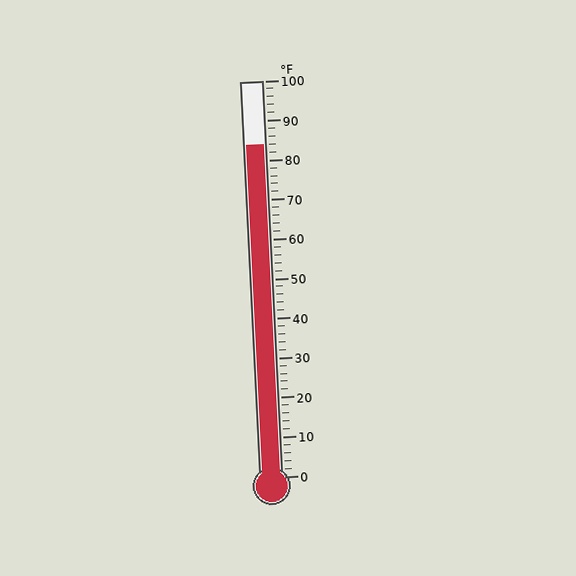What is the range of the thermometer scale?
The thermometer scale ranges from 0°F to 100°F.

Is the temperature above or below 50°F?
The temperature is above 50°F.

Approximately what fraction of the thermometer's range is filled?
The thermometer is filled to approximately 85% of its range.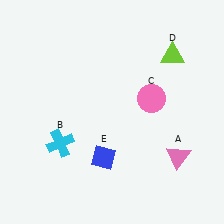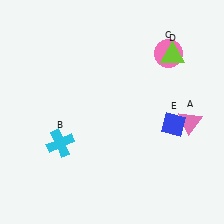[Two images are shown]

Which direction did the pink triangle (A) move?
The pink triangle (A) moved up.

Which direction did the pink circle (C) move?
The pink circle (C) moved up.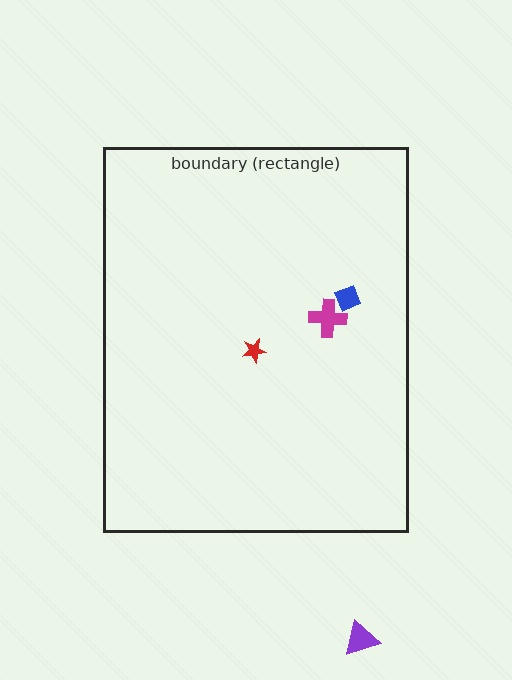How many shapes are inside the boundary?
3 inside, 1 outside.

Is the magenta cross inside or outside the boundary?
Inside.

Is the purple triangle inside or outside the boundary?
Outside.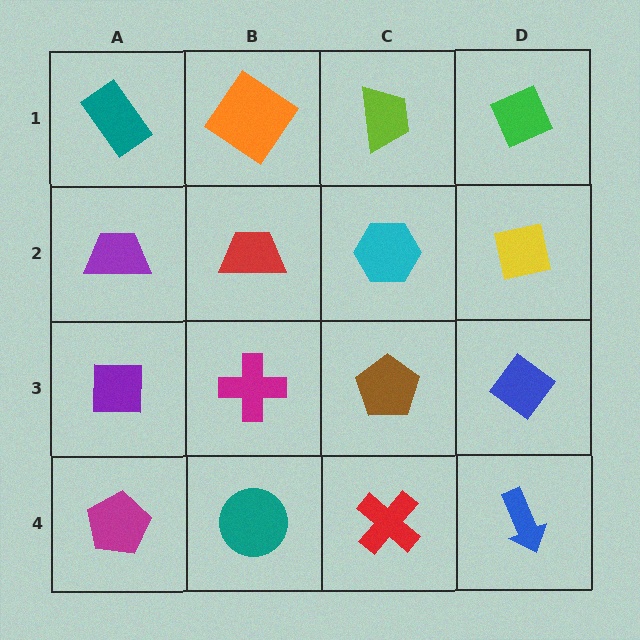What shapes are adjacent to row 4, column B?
A magenta cross (row 3, column B), a magenta pentagon (row 4, column A), a red cross (row 4, column C).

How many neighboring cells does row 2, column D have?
3.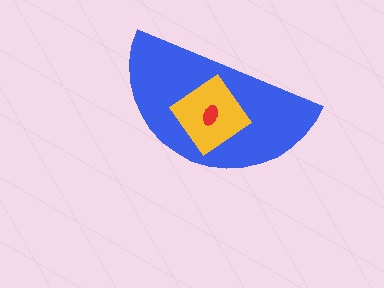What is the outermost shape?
The blue semicircle.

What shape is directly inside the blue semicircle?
The yellow diamond.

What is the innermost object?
The red ellipse.